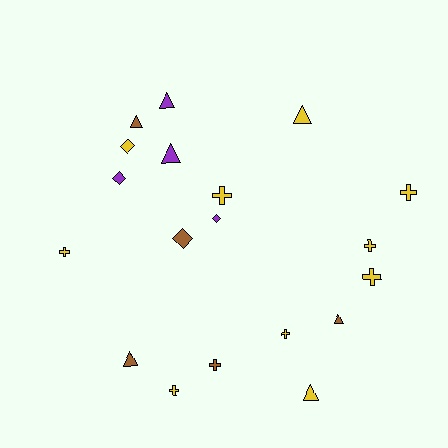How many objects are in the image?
There are 19 objects.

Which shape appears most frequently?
Cross, with 8 objects.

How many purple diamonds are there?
There are 2 purple diamonds.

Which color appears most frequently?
Yellow, with 10 objects.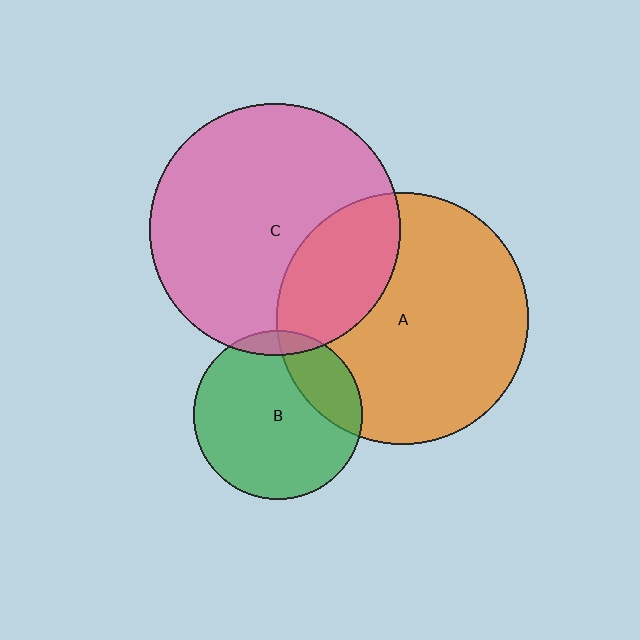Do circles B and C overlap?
Yes.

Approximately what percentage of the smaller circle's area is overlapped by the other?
Approximately 5%.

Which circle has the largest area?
Circle A (orange).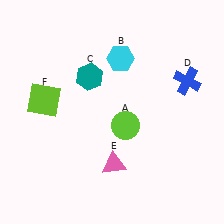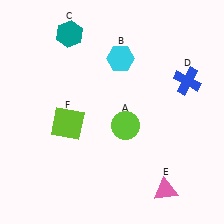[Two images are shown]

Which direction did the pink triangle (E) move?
The pink triangle (E) moved right.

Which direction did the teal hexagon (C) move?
The teal hexagon (C) moved up.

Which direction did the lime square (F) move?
The lime square (F) moved right.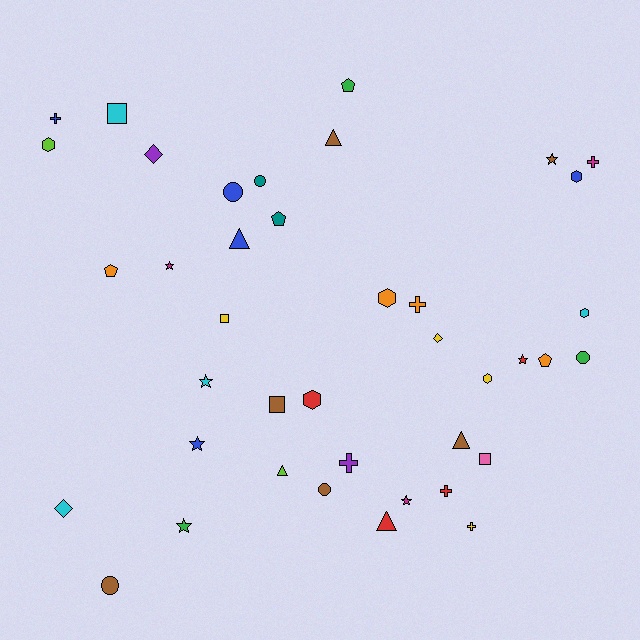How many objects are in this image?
There are 40 objects.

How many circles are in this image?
There are 5 circles.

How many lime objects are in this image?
There are 2 lime objects.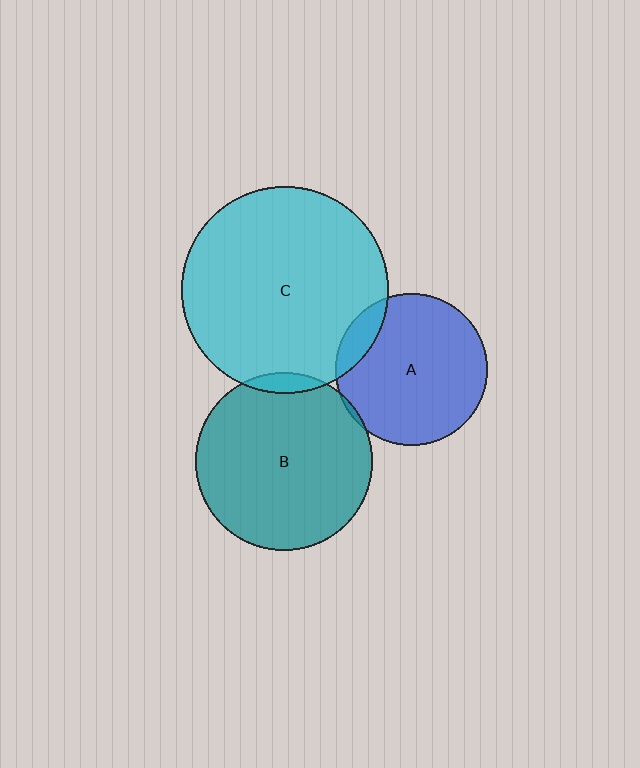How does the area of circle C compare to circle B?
Approximately 1.4 times.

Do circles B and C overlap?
Yes.